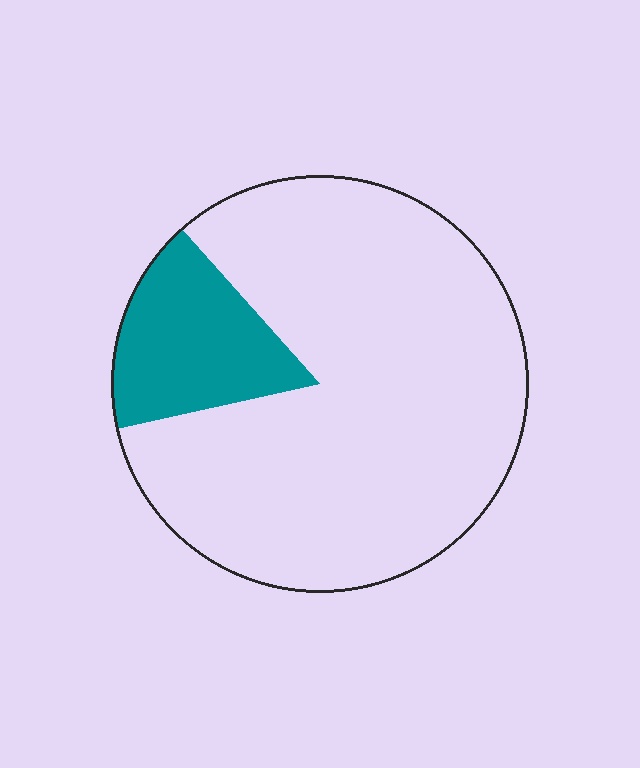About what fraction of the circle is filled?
About one sixth (1/6).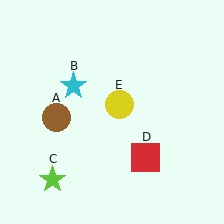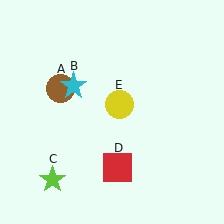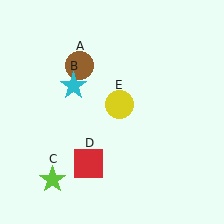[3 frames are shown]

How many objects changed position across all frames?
2 objects changed position: brown circle (object A), red square (object D).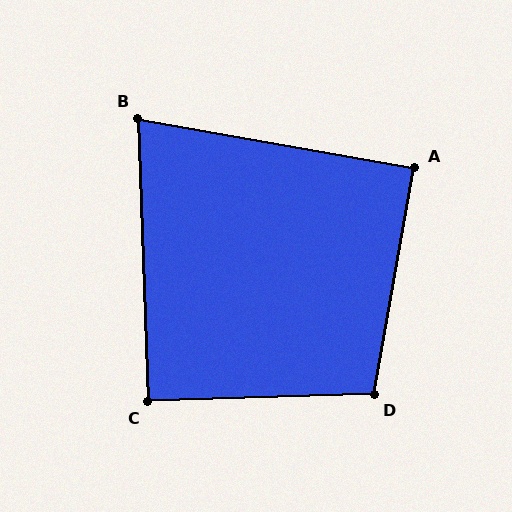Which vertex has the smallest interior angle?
B, at approximately 78 degrees.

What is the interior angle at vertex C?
Approximately 90 degrees (approximately right).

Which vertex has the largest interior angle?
D, at approximately 102 degrees.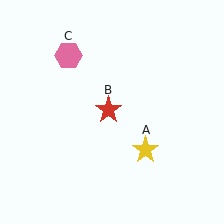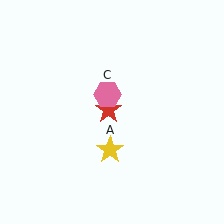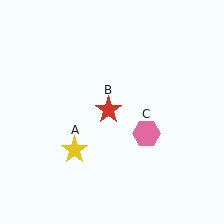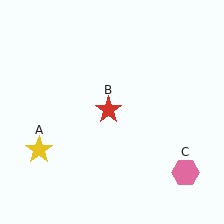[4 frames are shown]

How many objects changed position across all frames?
2 objects changed position: yellow star (object A), pink hexagon (object C).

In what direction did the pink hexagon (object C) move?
The pink hexagon (object C) moved down and to the right.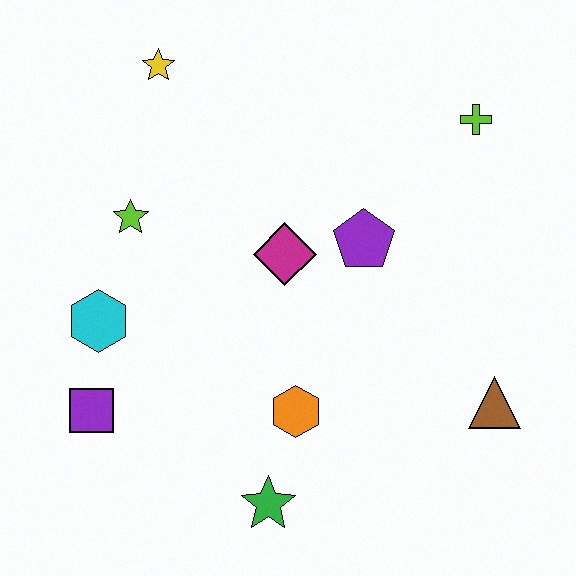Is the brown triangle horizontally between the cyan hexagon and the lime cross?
No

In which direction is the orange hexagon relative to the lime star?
The orange hexagon is below the lime star.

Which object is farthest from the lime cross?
The purple square is farthest from the lime cross.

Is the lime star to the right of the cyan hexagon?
Yes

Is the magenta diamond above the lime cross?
No